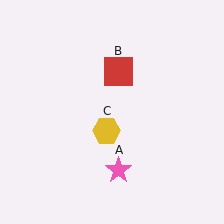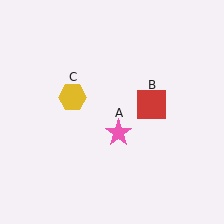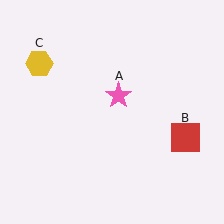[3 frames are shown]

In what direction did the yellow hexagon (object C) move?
The yellow hexagon (object C) moved up and to the left.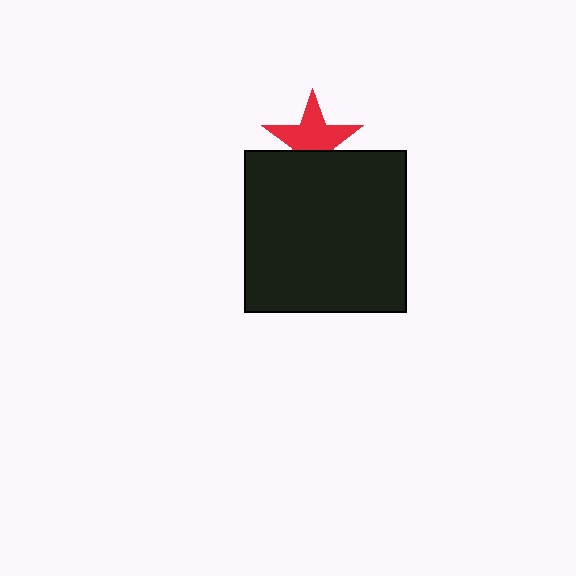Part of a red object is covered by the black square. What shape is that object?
It is a star.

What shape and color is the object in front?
The object in front is a black square.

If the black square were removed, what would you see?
You would see the complete red star.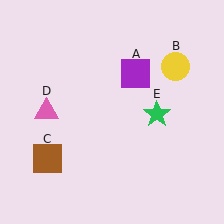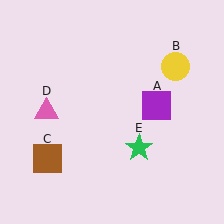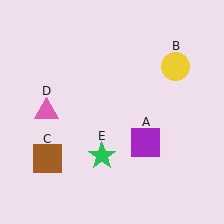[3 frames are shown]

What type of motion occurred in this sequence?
The purple square (object A), green star (object E) rotated clockwise around the center of the scene.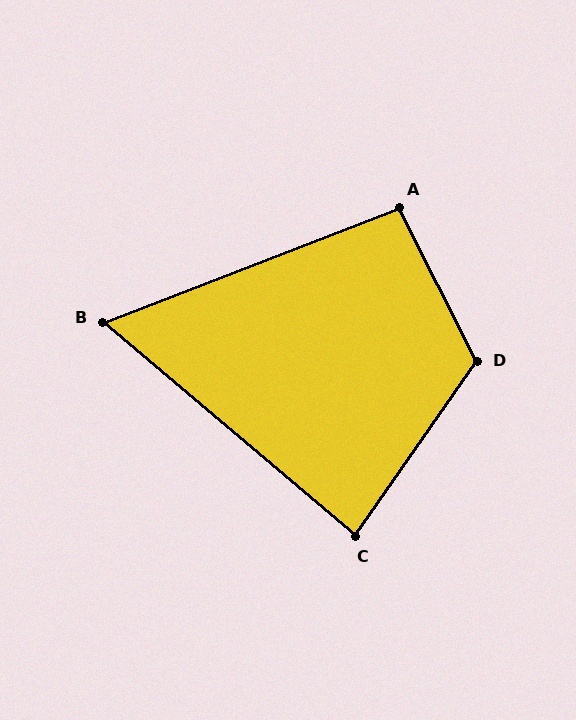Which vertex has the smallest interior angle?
B, at approximately 61 degrees.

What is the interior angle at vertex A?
Approximately 95 degrees (obtuse).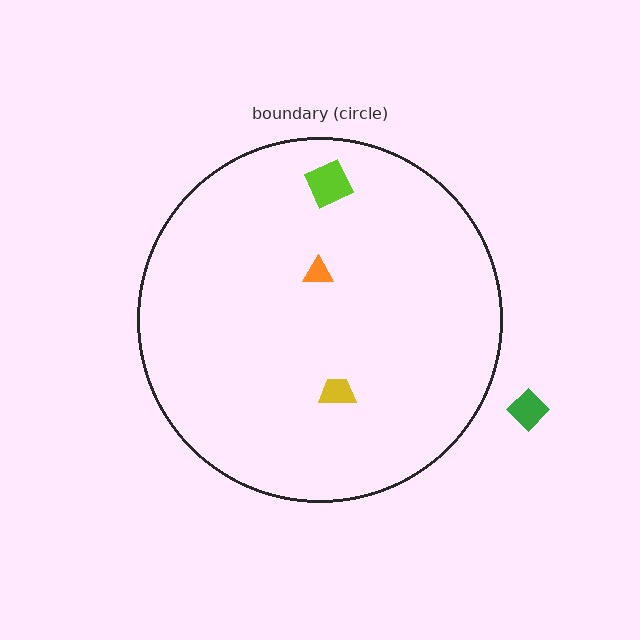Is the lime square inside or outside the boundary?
Inside.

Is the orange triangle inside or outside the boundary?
Inside.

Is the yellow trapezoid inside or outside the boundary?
Inside.